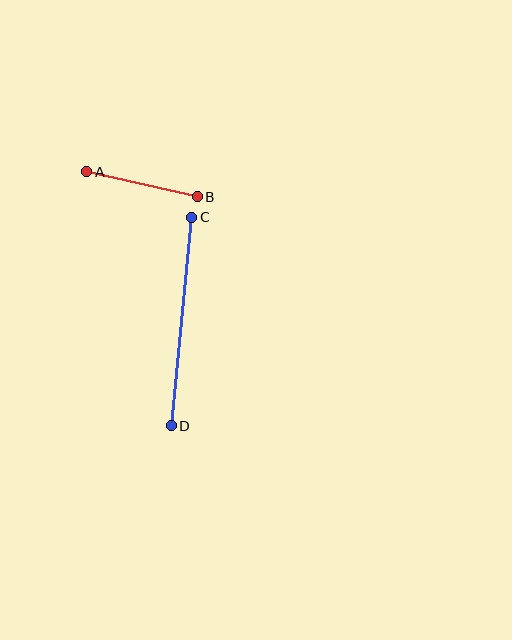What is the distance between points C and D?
The distance is approximately 209 pixels.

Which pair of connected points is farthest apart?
Points C and D are farthest apart.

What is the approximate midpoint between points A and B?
The midpoint is at approximately (142, 184) pixels.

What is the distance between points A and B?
The distance is approximately 113 pixels.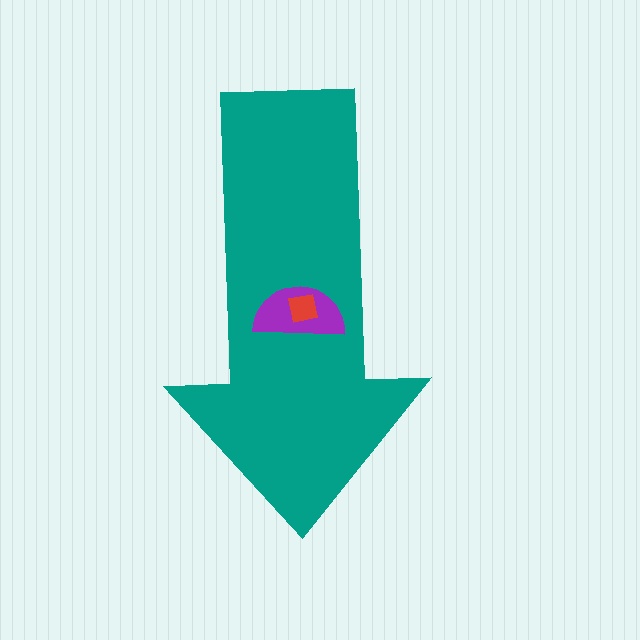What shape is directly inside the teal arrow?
The purple semicircle.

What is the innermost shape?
The red square.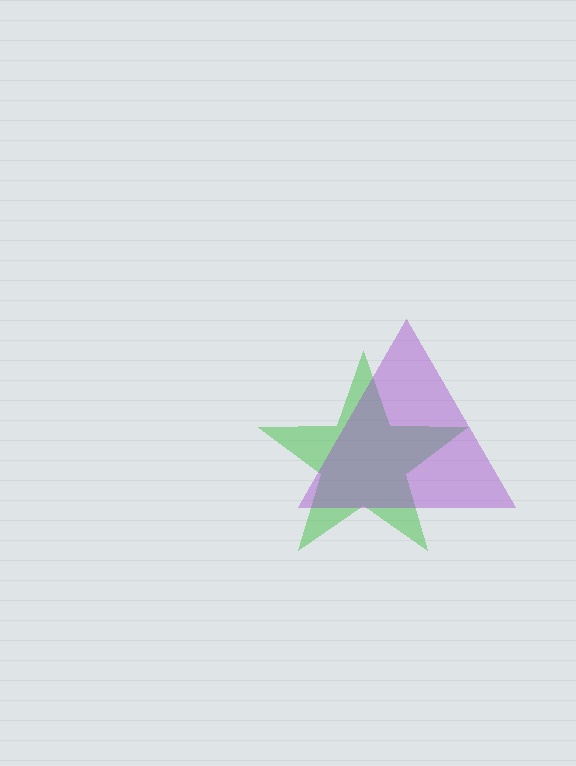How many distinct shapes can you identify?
There are 2 distinct shapes: a green star, a purple triangle.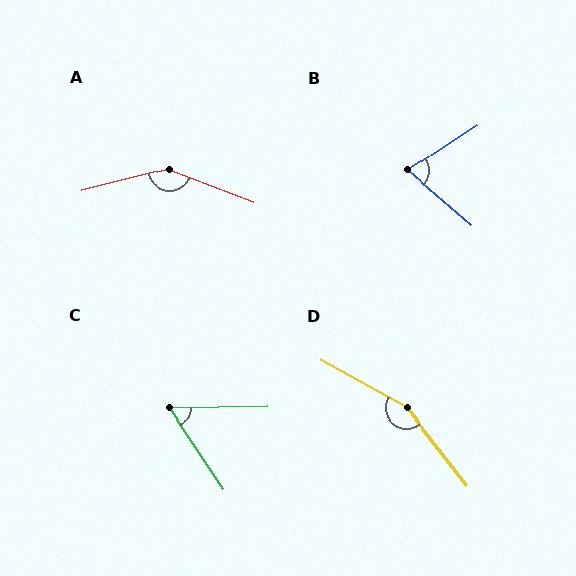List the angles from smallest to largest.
C (57°), B (74°), A (144°), D (157°).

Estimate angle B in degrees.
Approximately 74 degrees.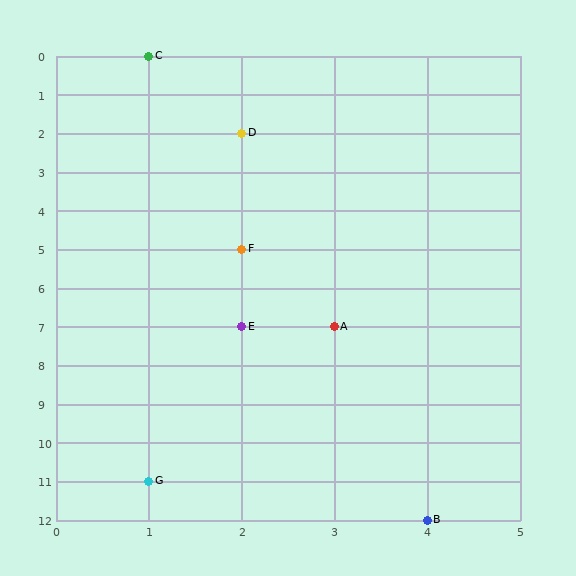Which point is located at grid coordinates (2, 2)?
Point D is at (2, 2).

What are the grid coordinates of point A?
Point A is at grid coordinates (3, 7).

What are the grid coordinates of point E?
Point E is at grid coordinates (2, 7).